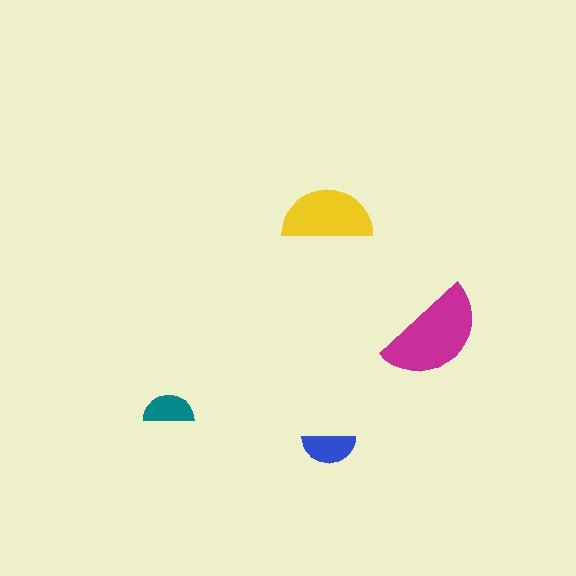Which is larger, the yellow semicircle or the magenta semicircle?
The magenta one.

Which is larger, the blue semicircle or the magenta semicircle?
The magenta one.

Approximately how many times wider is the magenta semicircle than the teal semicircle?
About 2 times wider.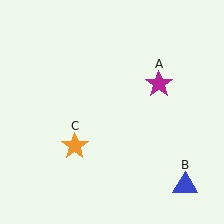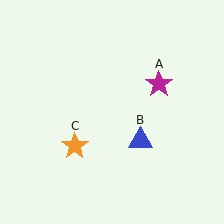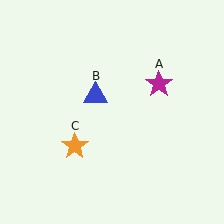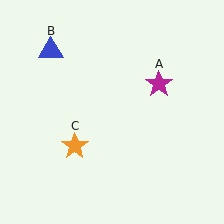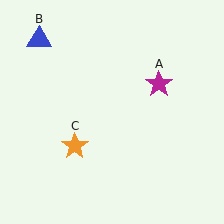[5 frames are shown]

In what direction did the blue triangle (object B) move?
The blue triangle (object B) moved up and to the left.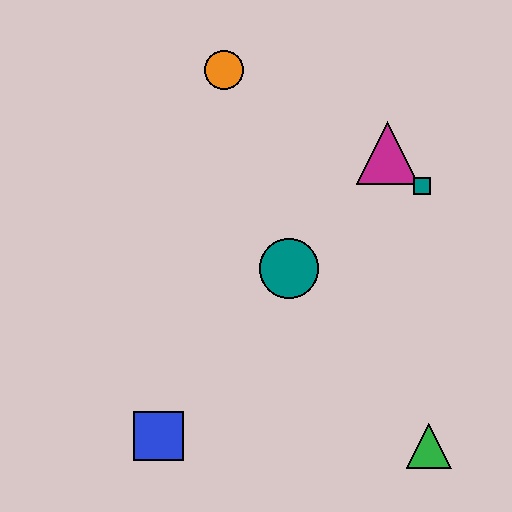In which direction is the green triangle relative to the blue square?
The green triangle is to the right of the blue square.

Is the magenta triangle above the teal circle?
Yes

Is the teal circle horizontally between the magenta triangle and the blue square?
Yes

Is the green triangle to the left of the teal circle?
No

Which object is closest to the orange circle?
The magenta triangle is closest to the orange circle.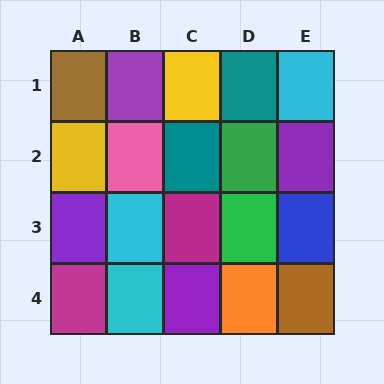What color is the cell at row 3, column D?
Green.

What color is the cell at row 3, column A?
Purple.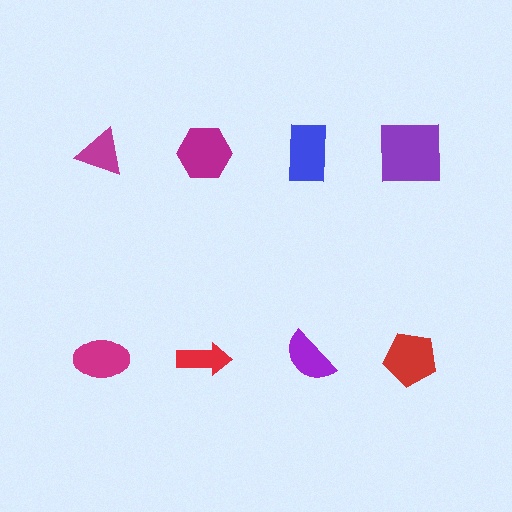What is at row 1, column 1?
A magenta triangle.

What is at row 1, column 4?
A purple square.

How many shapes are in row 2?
4 shapes.